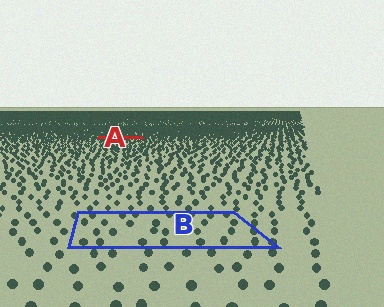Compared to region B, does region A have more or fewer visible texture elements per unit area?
Region A has more texture elements per unit area — they are packed more densely because it is farther away.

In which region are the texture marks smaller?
The texture marks are smaller in region A, because it is farther away.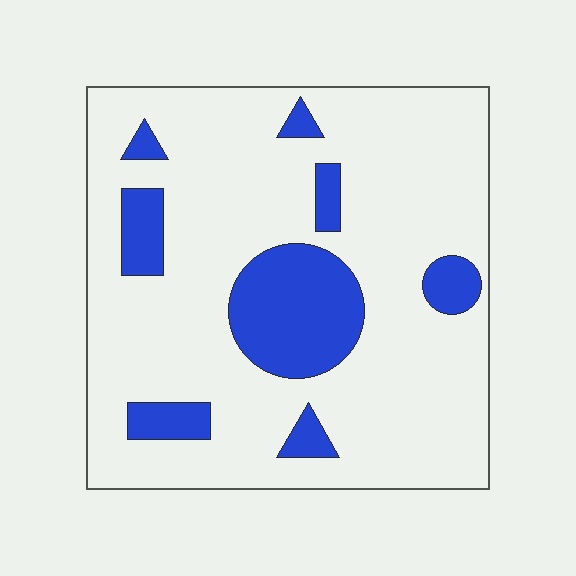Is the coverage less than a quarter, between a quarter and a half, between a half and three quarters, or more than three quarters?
Less than a quarter.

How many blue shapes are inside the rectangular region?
8.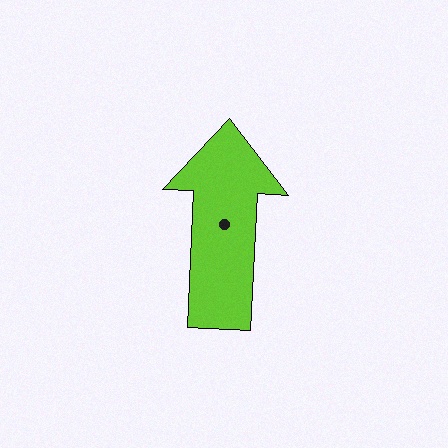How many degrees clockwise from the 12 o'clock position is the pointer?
Approximately 3 degrees.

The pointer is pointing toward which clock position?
Roughly 12 o'clock.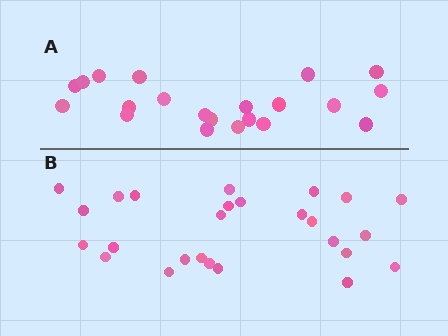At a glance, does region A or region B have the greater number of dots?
Region B (the bottom region) has more dots.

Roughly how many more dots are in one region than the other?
Region B has about 5 more dots than region A.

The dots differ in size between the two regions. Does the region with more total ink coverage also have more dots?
No. Region A has more total ink coverage because its dots are larger, but region B actually contains more individual dots. Total area can be misleading — the number of items is what matters here.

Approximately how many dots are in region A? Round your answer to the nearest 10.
About 20 dots. (The exact count is 21, which rounds to 20.)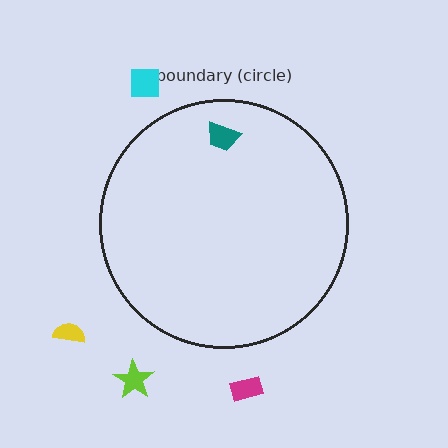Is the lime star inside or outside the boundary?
Outside.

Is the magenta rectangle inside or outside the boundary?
Outside.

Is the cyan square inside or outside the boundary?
Outside.